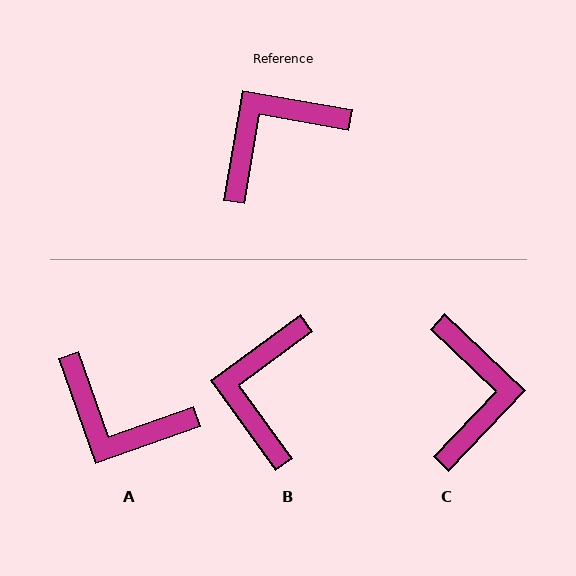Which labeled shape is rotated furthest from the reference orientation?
C, about 124 degrees away.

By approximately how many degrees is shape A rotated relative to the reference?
Approximately 119 degrees counter-clockwise.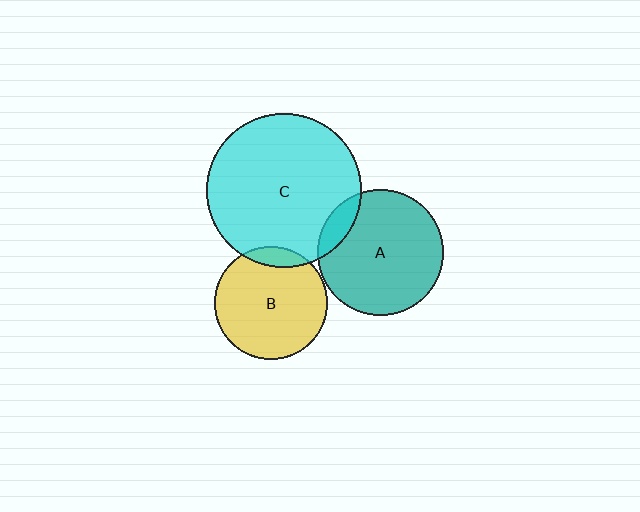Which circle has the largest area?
Circle C (cyan).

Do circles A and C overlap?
Yes.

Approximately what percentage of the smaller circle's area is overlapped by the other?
Approximately 10%.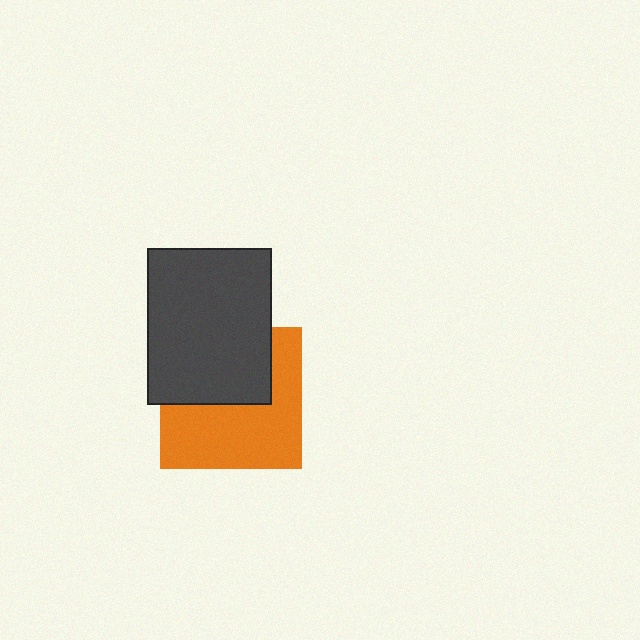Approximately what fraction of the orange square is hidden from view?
Roughly 43% of the orange square is hidden behind the dark gray rectangle.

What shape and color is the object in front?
The object in front is a dark gray rectangle.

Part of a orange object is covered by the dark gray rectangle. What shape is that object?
It is a square.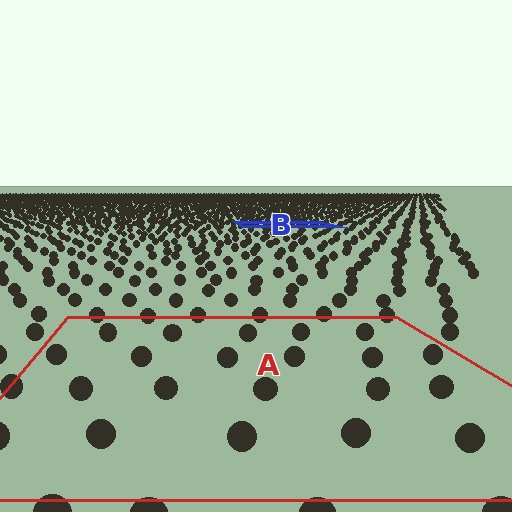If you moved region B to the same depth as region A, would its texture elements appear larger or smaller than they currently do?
They would appear larger. At a closer depth, the same texture elements are projected at a bigger on-screen size.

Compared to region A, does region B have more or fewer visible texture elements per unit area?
Region B has more texture elements per unit area — they are packed more densely because it is farther away.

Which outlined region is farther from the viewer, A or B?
Region B is farther from the viewer — the texture elements inside it appear smaller and more densely packed.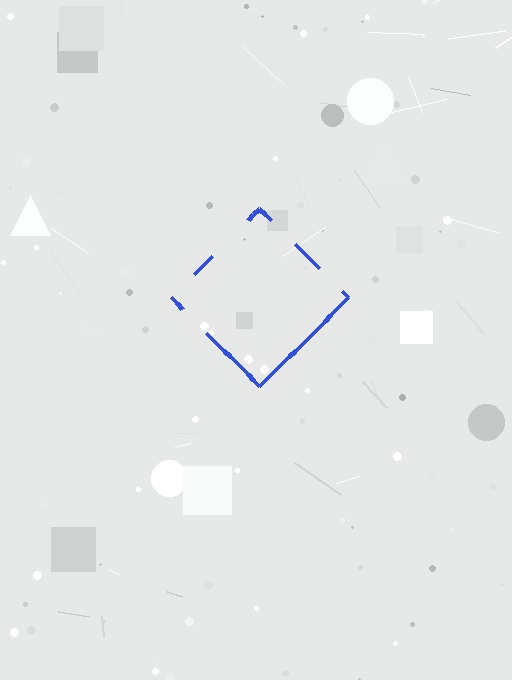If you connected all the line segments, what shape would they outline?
They would outline a diamond.